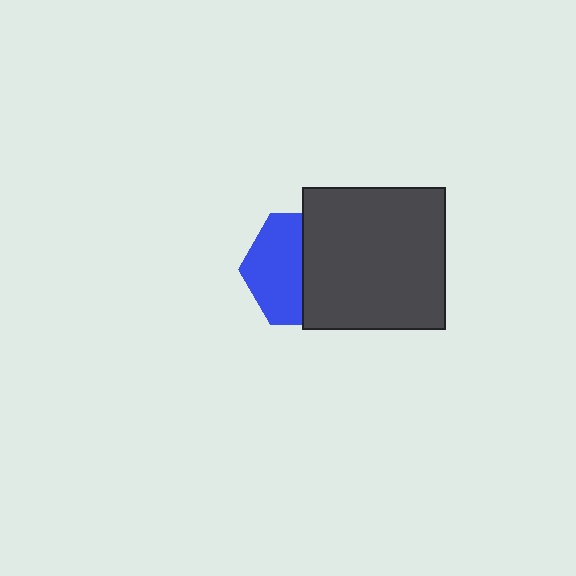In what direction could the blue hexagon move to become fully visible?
The blue hexagon could move left. That would shift it out from behind the dark gray square entirely.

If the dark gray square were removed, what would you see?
You would see the complete blue hexagon.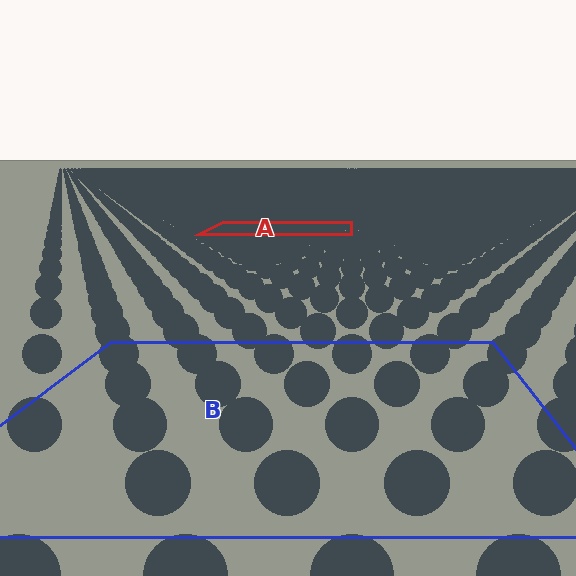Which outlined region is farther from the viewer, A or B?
Region A is farther from the viewer — the texture elements inside it appear smaller and more densely packed.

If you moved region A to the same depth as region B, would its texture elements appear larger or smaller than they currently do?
They would appear larger. At a closer depth, the same texture elements are projected at a bigger on-screen size.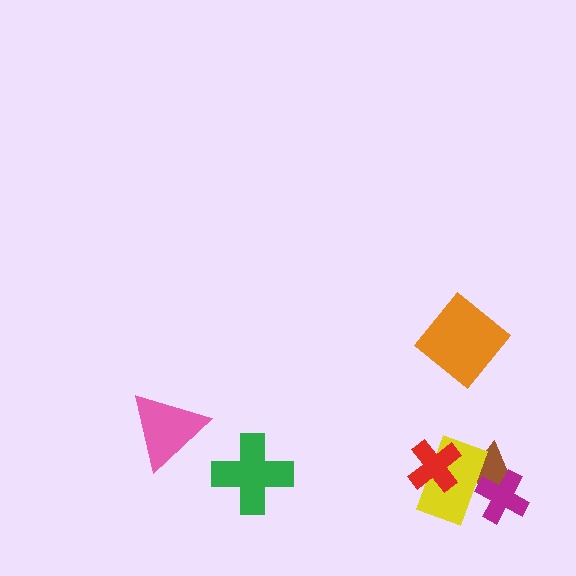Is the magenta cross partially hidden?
Yes, it is partially covered by another shape.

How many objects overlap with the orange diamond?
0 objects overlap with the orange diamond.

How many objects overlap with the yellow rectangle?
3 objects overlap with the yellow rectangle.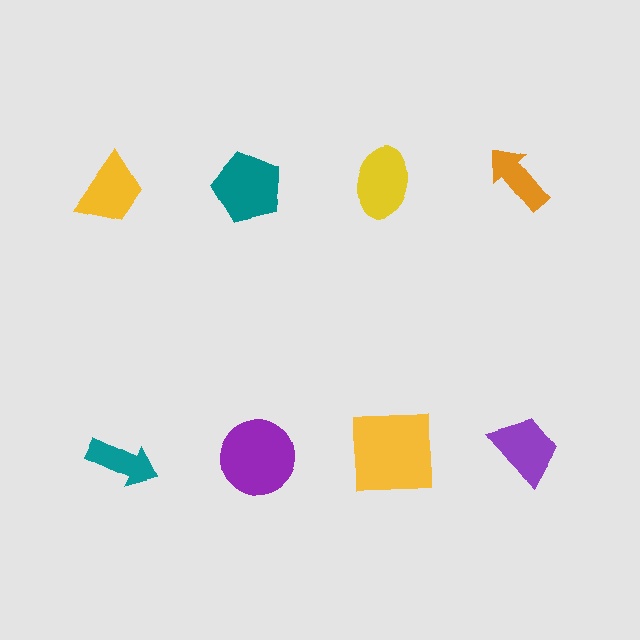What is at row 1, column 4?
An orange arrow.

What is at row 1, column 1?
A yellow trapezoid.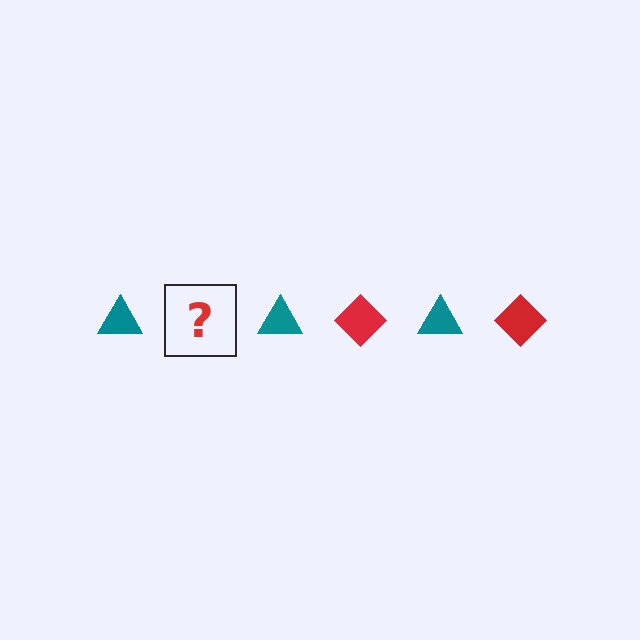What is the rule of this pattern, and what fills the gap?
The rule is that the pattern alternates between teal triangle and red diamond. The gap should be filled with a red diamond.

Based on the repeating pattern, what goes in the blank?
The blank should be a red diamond.